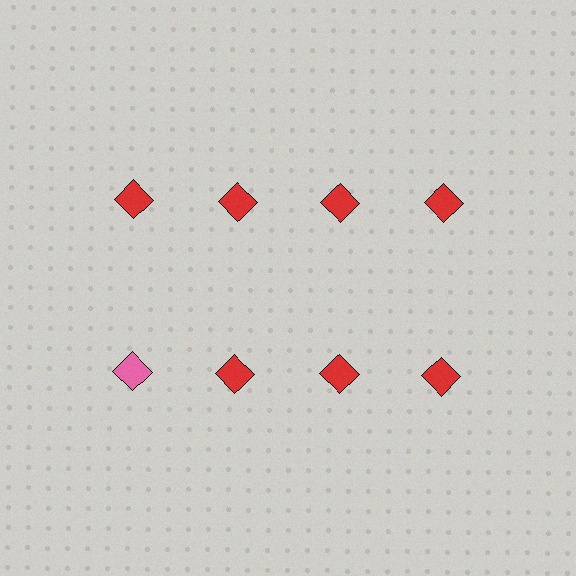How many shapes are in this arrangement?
There are 8 shapes arranged in a grid pattern.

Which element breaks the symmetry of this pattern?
The pink diamond in the second row, leftmost column breaks the symmetry. All other shapes are red diamonds.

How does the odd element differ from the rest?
It has a different color: pink instead of red.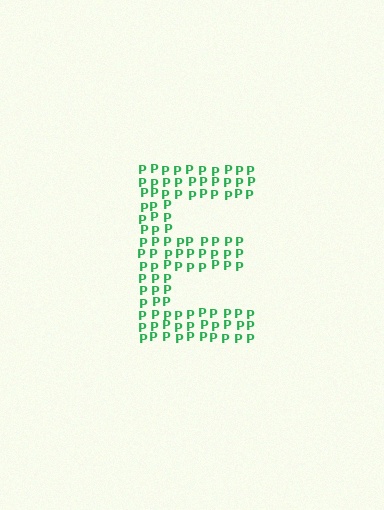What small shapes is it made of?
It is made of small letter P's.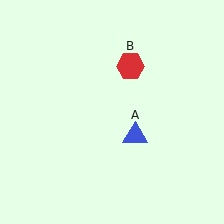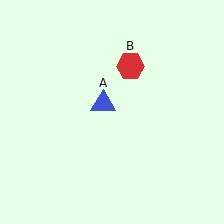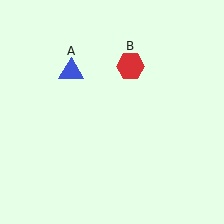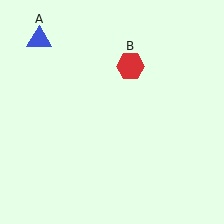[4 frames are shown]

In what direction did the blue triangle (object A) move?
The blue triangle (object A) moved up and to the left.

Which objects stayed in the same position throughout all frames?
Red hexagon (object B) remained stationary.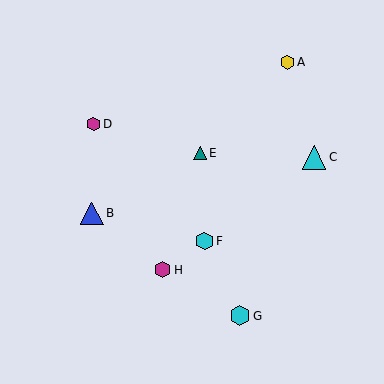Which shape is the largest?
The cyan triangle (labeled C) is the largest.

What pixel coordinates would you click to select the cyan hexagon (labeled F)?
Click at (204, 241) to select the cyan hexagon F.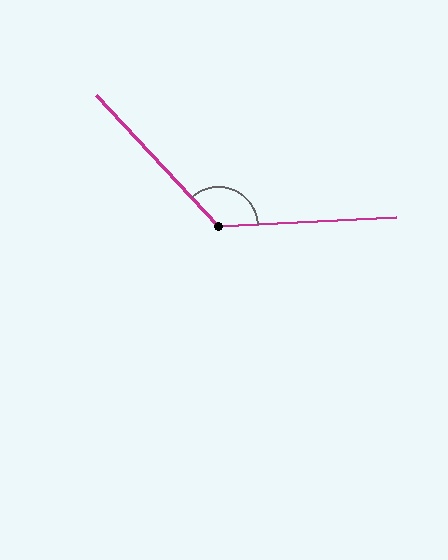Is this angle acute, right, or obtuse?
It is obtuse.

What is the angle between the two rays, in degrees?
Approximately 130 degrees.